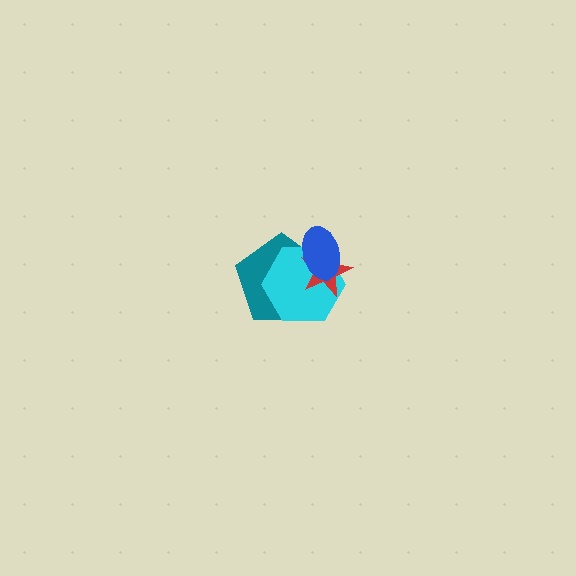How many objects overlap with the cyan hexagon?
3 objects overlap with the cyan hexagon.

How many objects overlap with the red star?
3 objects overlap with the red star.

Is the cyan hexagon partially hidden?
Yes, it is partially covered by another shape.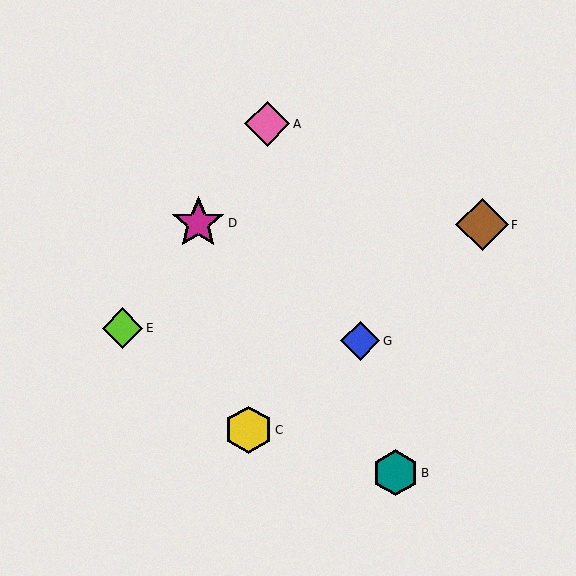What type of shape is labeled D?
Shape D is a magenta star.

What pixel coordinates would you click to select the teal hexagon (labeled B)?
Click at (395, 473) to select the teal hexagon B.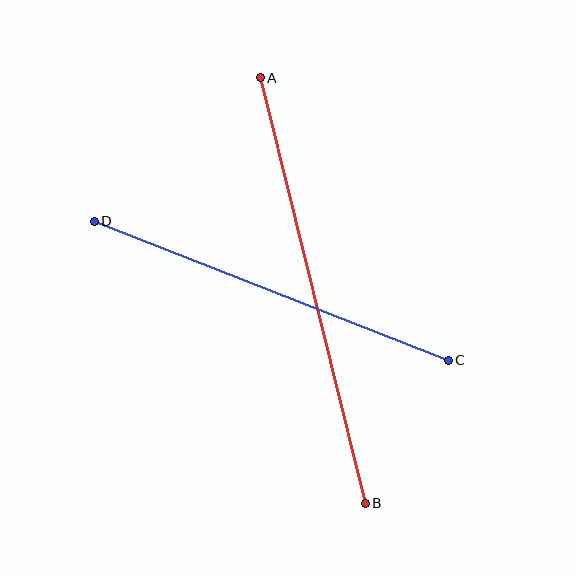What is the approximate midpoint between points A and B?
The midpoint is at approximately (313, 291) pixels.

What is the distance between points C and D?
The distance is approximately 381 pixels.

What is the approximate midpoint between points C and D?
The midpoint is at approximately (271, 291) pixels.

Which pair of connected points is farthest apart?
Points A and B are farthest apart.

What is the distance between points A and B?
The distance is approximately 439 pixels.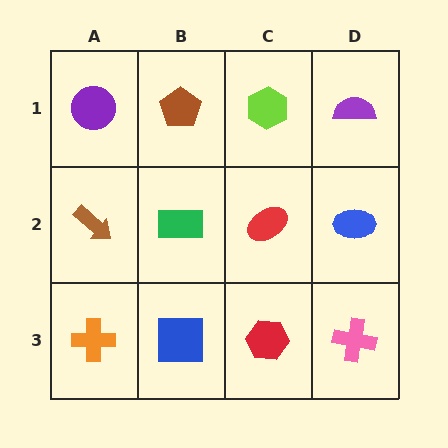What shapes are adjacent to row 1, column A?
A brown arrow (row 2, column A), a brown pentagon (row 1, column B).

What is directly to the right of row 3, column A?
A blue square.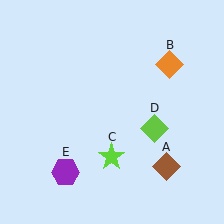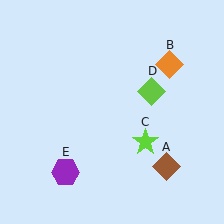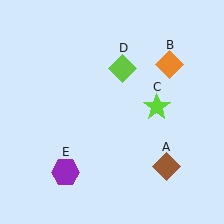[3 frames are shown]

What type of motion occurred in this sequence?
The lime star (object C), lime diamond (object D) rotated counterclockwise around the center of the scene.